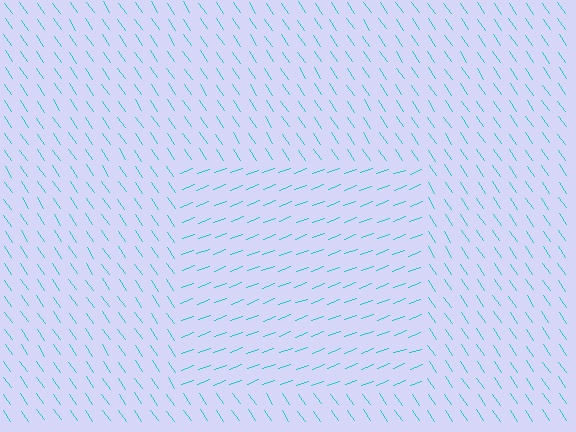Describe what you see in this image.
The image is filled with small cyan line segments. A rectangle region in the image has lines oriented differently from the surrounding lines, creating a visible texture boundary.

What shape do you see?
I see a rectangle.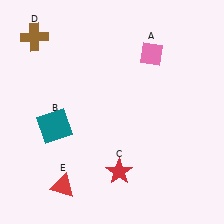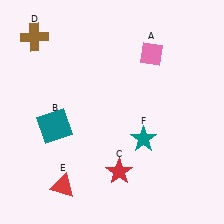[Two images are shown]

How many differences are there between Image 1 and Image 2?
There is 1 difference between the two images.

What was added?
A teal star (F) was added in Image 2.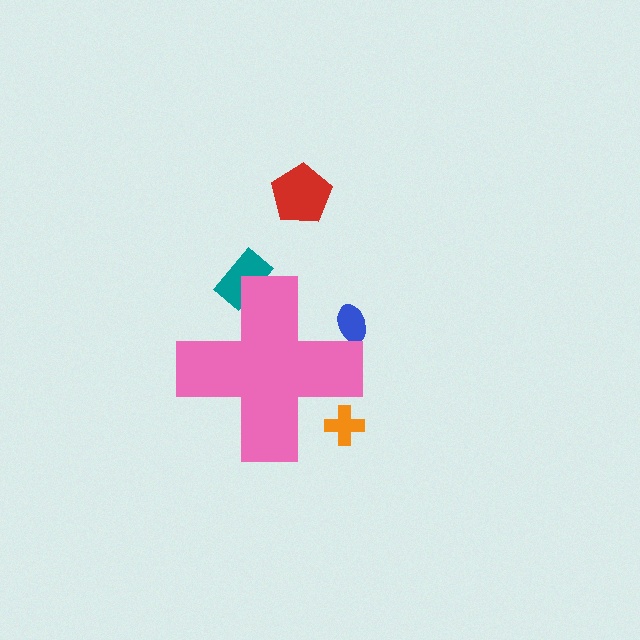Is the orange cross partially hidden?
Yes, the orange cross is partially hidden behind the pink cross.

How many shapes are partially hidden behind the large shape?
3 shapes are partially hidden.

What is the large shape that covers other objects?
A pink cross.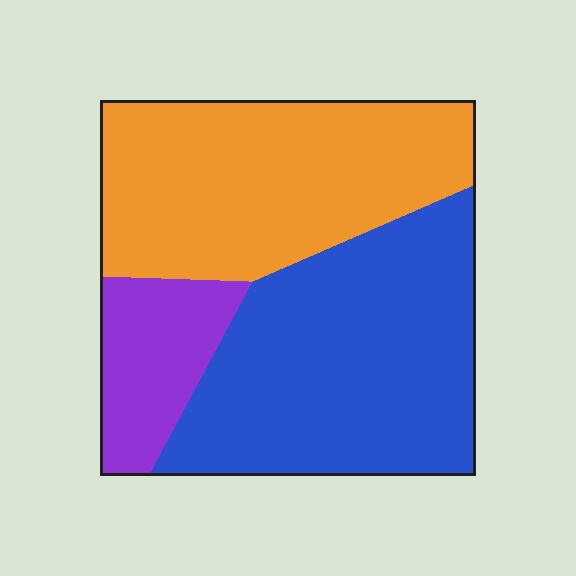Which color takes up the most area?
Blue, at roughly 45%.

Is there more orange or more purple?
Orange.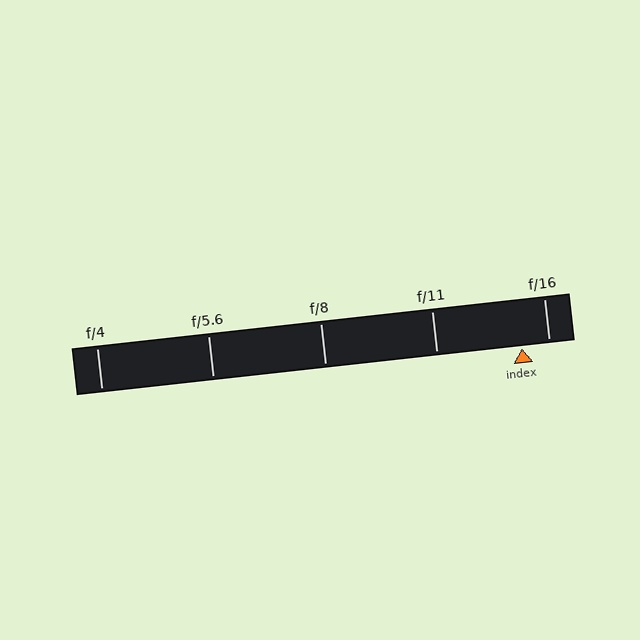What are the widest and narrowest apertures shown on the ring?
The widest aperture shown is f/4 and the narrowest is f/16.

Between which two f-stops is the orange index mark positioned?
The index mark is between f/11 and f/16.